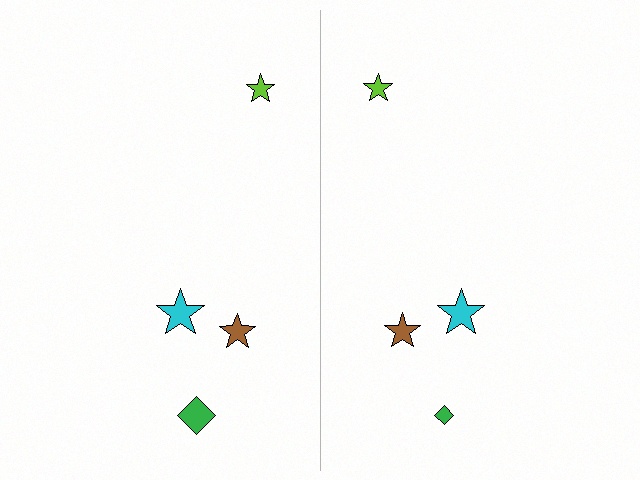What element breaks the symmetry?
The green diamond on the right side has a different size than its mirror counterpart.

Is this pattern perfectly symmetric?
No, the pattern is not perfectly symmetric. The green diamond on the right side has a different size than its mirror counterpart.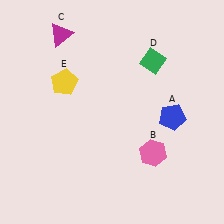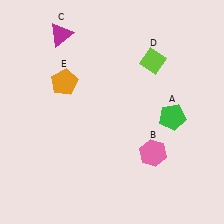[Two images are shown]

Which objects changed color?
A changed from blue to green. D changed from green to lime. E changed from yellow to orange.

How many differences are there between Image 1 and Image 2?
There are 3 differences between the two images.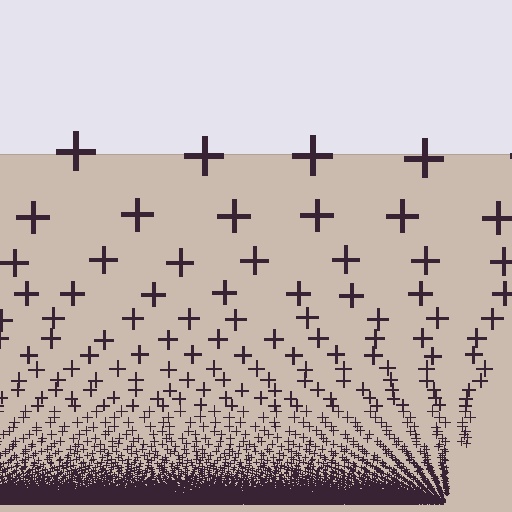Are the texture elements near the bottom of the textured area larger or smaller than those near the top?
Smaller. The gradient is inverted — elements near the bottom are smaller and denser.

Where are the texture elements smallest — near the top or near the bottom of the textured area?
Near the bottom.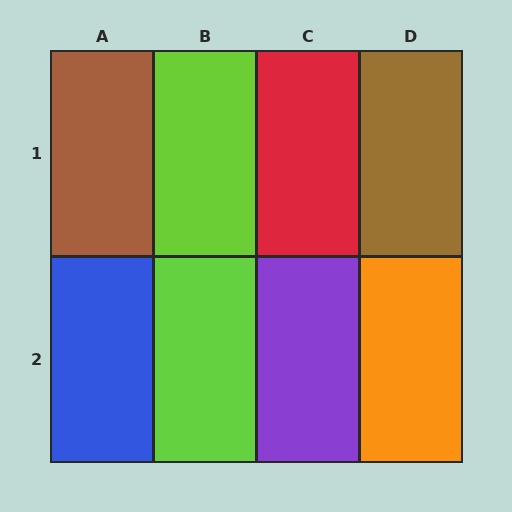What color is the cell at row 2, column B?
Lime.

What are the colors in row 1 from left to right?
Brown, lime, red, brown.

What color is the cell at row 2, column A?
Blue.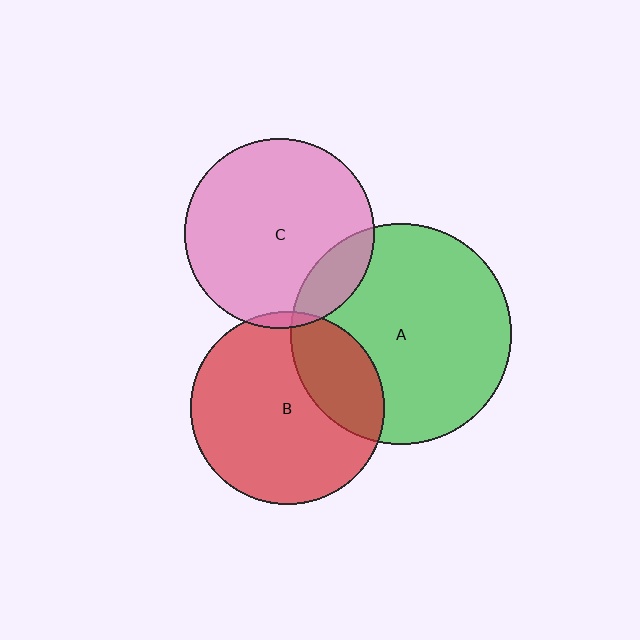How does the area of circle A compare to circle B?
Approximately 1.3 times.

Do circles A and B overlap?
Yes.